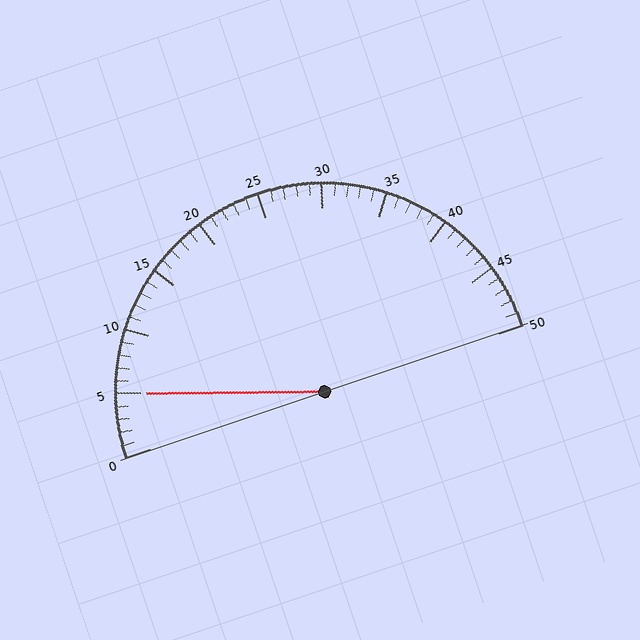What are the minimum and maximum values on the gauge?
The gauge ranges from 0 to 50.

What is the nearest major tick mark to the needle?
The nearest major tick mark is 5.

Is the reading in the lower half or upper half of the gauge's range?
The reading is in the lower half of the range (0 to 50).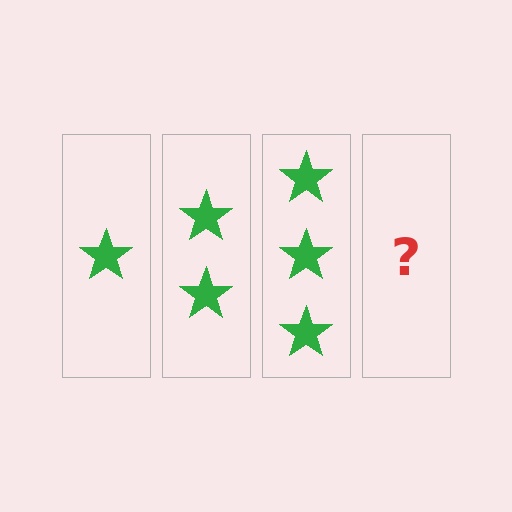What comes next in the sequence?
The next element should be 4 stars.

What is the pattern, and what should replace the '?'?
The pattern is that each step adds one more star. The '?' should be 4 stars.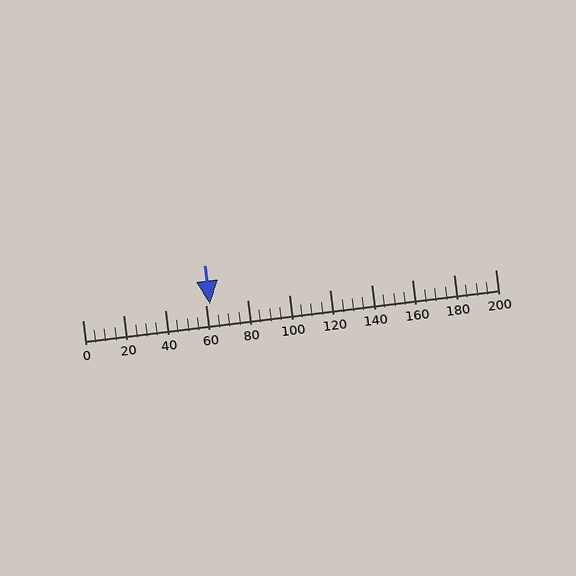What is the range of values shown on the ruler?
The ruler shows values from 0 to 200.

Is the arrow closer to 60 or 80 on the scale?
The arrow is closer to 60.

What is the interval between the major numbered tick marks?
The major tick marks are spaced 20 units apart.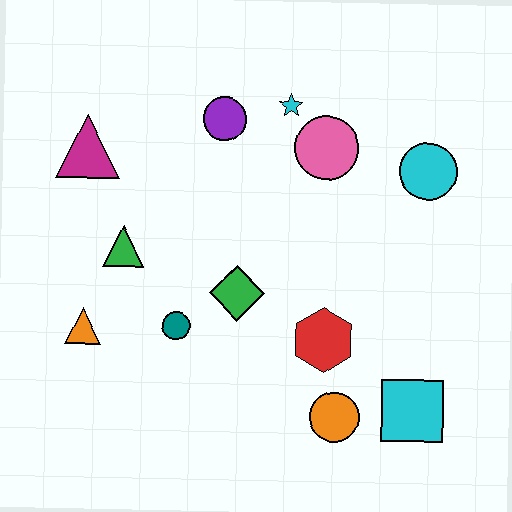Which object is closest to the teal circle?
The green diamond is closest to the teal circle.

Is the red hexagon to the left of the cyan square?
Yes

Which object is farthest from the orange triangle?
The cyan circle is farthest from the orange triangle.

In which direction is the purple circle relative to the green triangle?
The purple circle is above the green triangle.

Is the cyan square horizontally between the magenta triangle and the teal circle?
No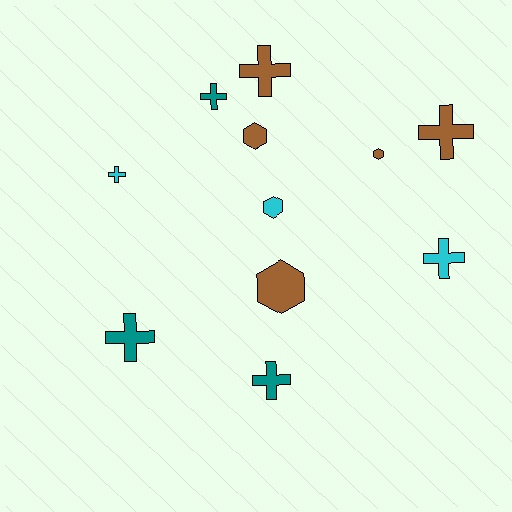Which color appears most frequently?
Brown, with 5 objects.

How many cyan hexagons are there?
There is 1 cyan hexagon.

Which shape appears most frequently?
Cross, with 7 objects.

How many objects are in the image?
There are 11 objects.